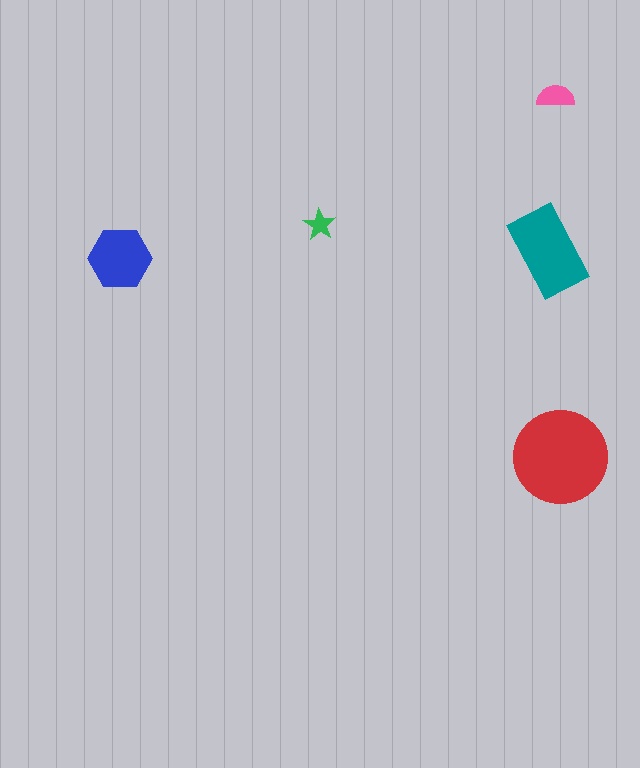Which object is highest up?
The pink semicircle is topmost.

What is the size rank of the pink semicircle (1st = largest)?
4th.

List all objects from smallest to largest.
The green star, the pink semicircle, the blue hexagon, the teal rectangle, the red circle.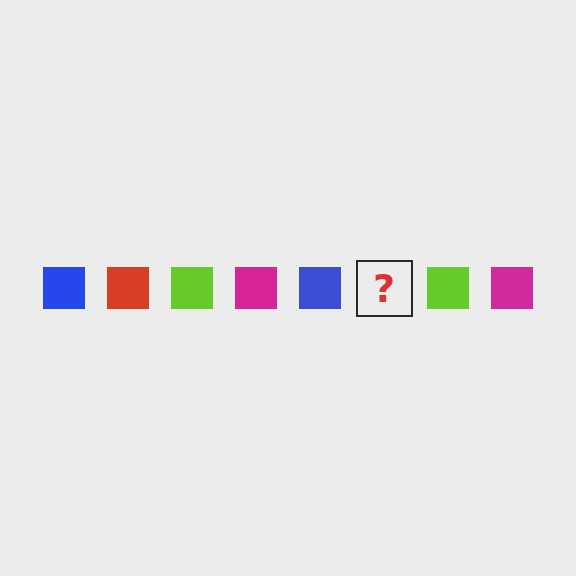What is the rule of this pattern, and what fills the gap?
The rule is that the pattern cycles through blue, red, lime, magenta squares. The gap should be filled with a red square.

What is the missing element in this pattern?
The missing element is a red square.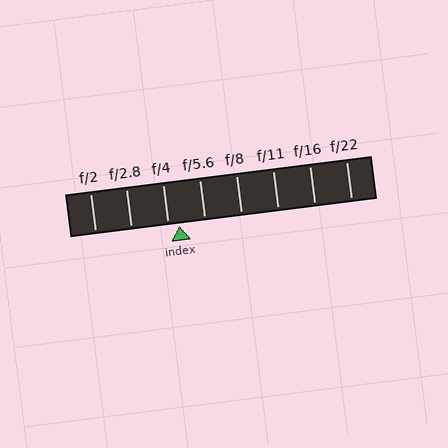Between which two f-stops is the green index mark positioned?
The index mark is between f/4 and f/5.6.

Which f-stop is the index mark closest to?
The index mark is closest to f/4.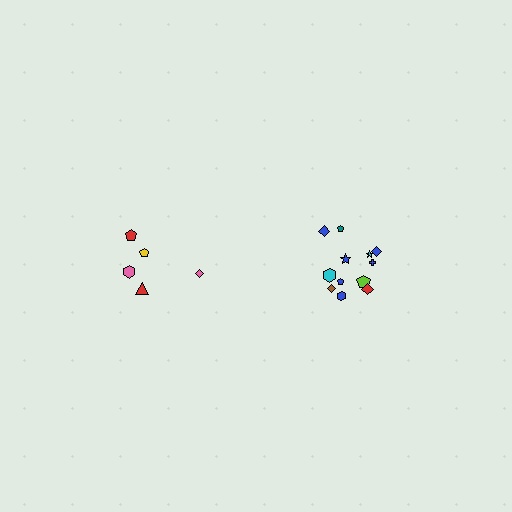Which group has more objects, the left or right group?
The right group.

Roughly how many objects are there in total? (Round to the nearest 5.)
Roughly 15 objects in total.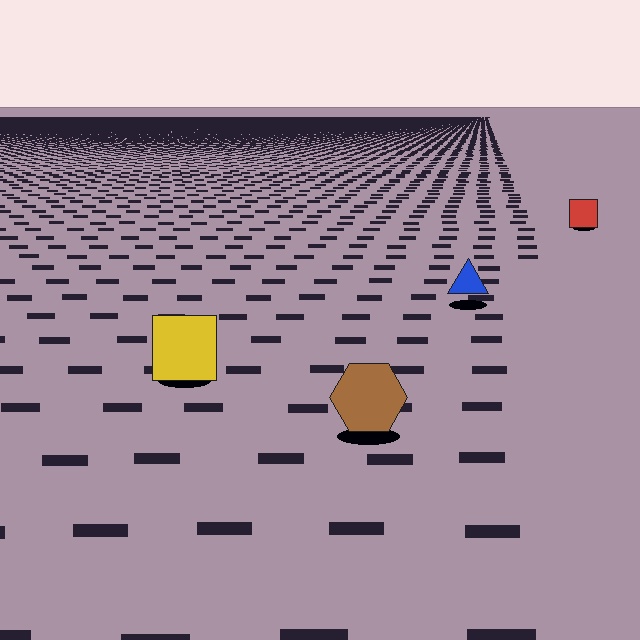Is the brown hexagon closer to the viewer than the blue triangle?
Yes. The brown hexagon is closer — you can tell from the texture gradient: the ground texture is coarser near it.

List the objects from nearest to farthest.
From nearest to farthest: the brown hexagon, the yellow square, the blue triangle, the red square.